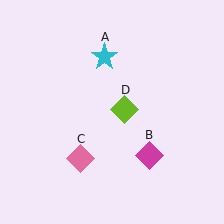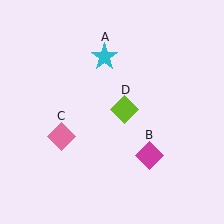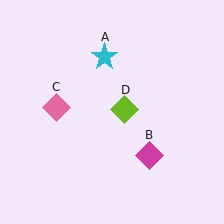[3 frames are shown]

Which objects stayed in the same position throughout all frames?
Cyan star (object A) and magenta diamond (object B) and lime diamond (object D) remained stationary.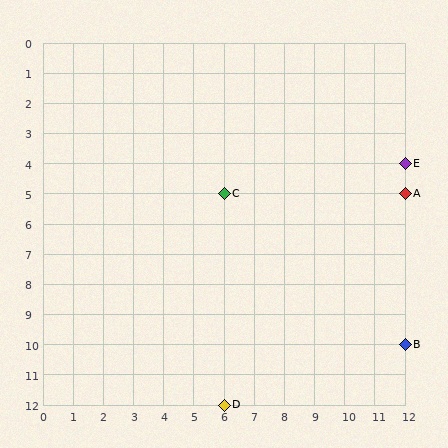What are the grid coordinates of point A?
Point A is at grid coordinates (12, 5).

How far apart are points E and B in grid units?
Points E and B are 6 rows apart.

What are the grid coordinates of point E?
Point E is at grid coordinates (12, 4).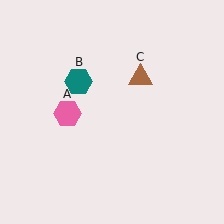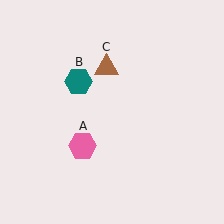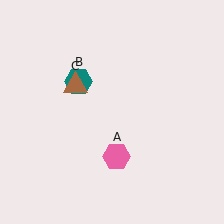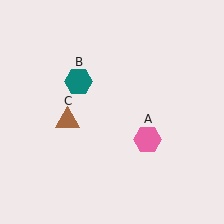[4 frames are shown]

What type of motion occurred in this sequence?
The pink hexagon (object A), brown triangle (object C) rotated counterclockwise around the center of the scene.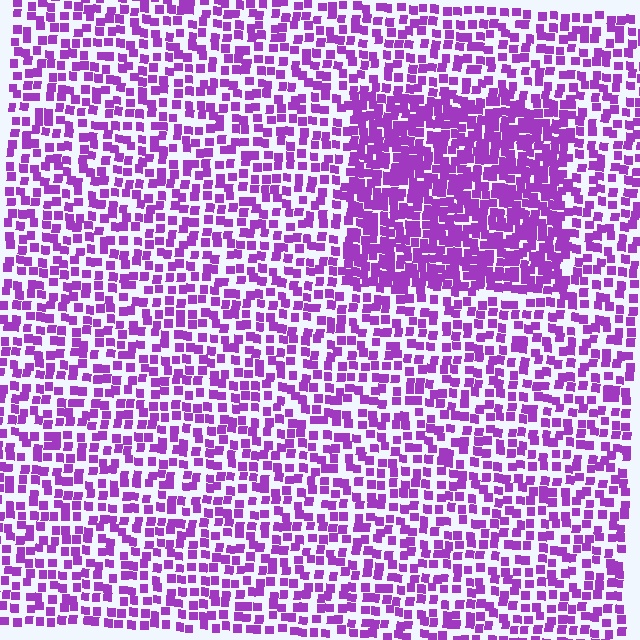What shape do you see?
I see a rectangle.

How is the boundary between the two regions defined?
The boundary is defined by a change in element density (approximately 1.9x ratio). All elements are the same color, size, and shape.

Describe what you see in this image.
The image contains small purple elements arranged at two different densities. A rectangle-shaped region is visible where the elements are more densely packed than the surrounding area.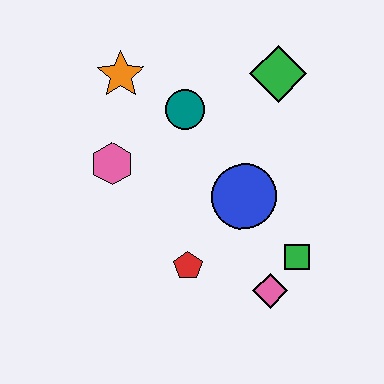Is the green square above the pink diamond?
Yes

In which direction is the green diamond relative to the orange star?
The green diamond is to the right of the orange star.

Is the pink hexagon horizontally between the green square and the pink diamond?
No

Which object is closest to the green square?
The pink diamond is closest to the green square.